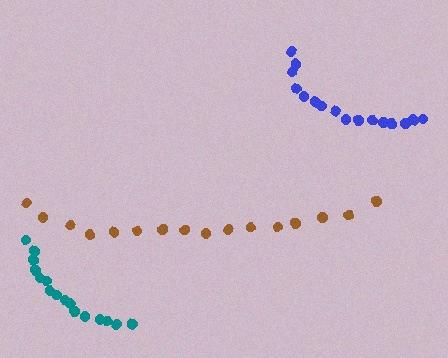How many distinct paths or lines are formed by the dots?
There are 3 distinct paths.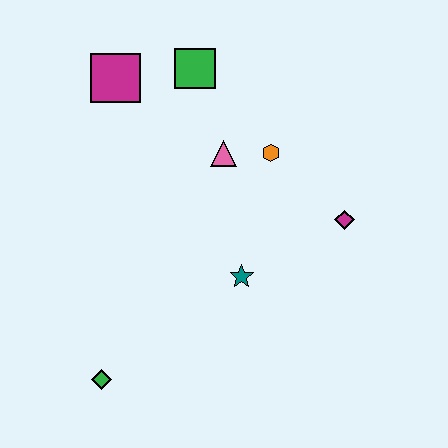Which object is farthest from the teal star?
The magenta square is farthest from the teal star.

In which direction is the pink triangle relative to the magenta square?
The pink triangle is to the right of the magenta square.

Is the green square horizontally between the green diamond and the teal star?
Yes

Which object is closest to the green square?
The magenta square is closest to the green square.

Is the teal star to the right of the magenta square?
Yes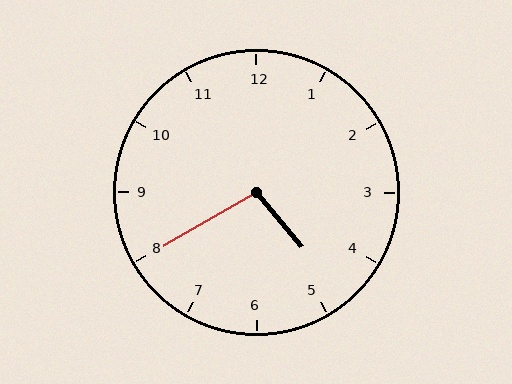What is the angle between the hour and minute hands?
Approximately 100 degrees.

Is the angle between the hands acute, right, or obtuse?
It is obtuse.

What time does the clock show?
4:40.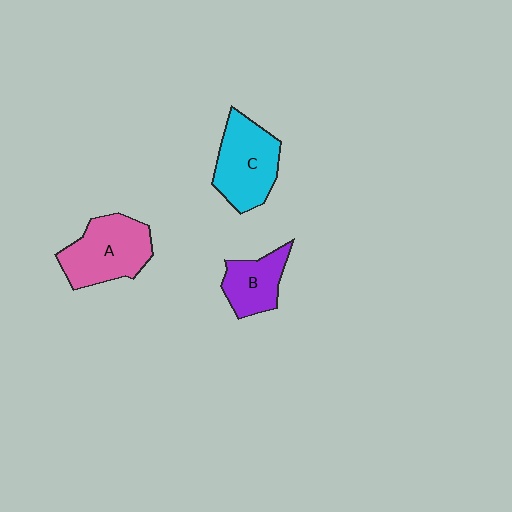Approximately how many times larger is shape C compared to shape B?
Approximately 1.5 times.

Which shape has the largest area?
Shape A (pink).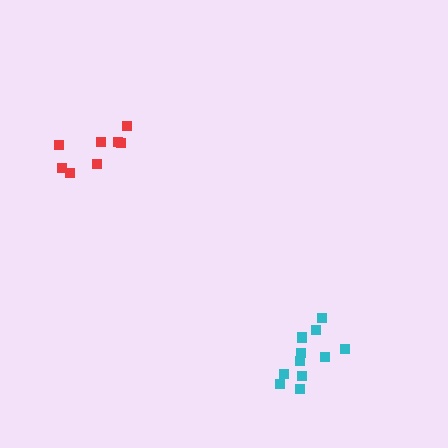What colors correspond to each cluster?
The clusters are colored: red, cyan.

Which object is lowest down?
The cyan cluster is bottommost.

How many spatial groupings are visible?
There are 2 spatial groupings.